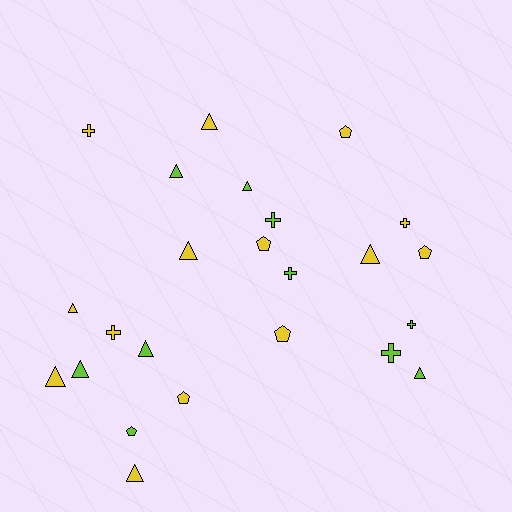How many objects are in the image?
There are 24 objects.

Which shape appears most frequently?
Triangle, with 11 objects.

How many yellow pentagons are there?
There are 5 yellow pentagons.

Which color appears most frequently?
Yellow, with 14 objects.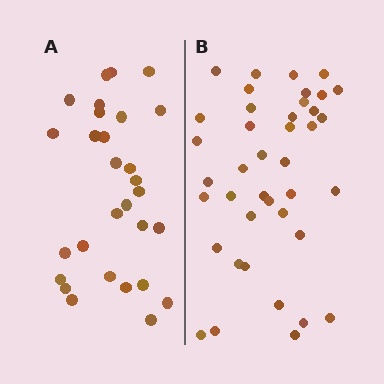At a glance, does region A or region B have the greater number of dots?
Region B (the right region) has more dots.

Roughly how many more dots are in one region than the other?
Region B has roughly 12 or so more dots than region A.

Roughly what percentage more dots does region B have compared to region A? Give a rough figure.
About 40% more.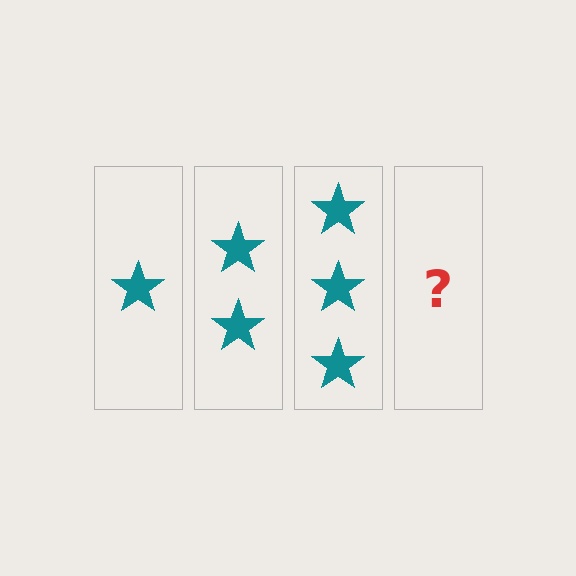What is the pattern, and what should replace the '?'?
The pattern is that each step adds one more star. The '?' should be 4 stars.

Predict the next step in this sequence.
The next step is 4 stars.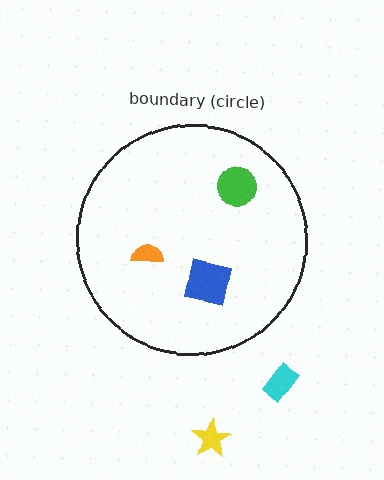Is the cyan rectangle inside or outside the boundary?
Outside.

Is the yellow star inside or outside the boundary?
Outside.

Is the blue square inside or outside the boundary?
Inside.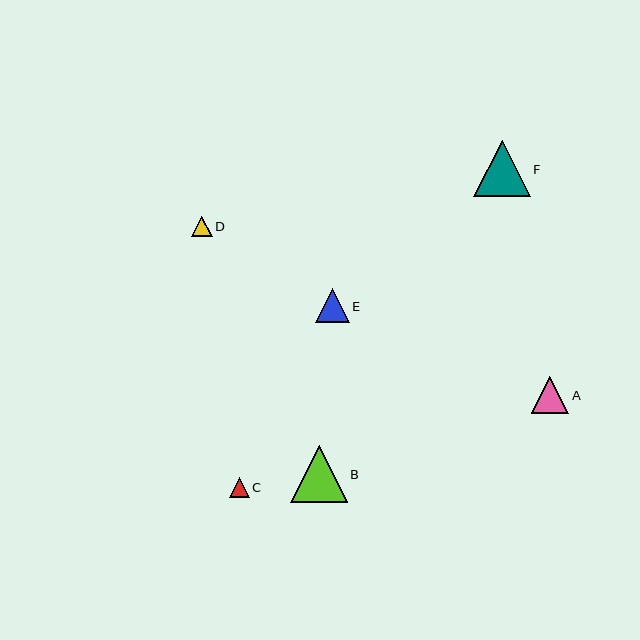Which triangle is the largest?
Triangle B is the largest with a size of approximately 57 pixels.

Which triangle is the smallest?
Triangle C is the smallest with a size of approximately 20 pixels.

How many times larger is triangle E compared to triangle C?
Triangle E is approximately 1.7 times the size of triangle C.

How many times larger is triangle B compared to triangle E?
Triangle B is approximately 1.6 times the size of triangle E.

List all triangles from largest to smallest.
From largest to smallest: B, F, A, E, D, C.